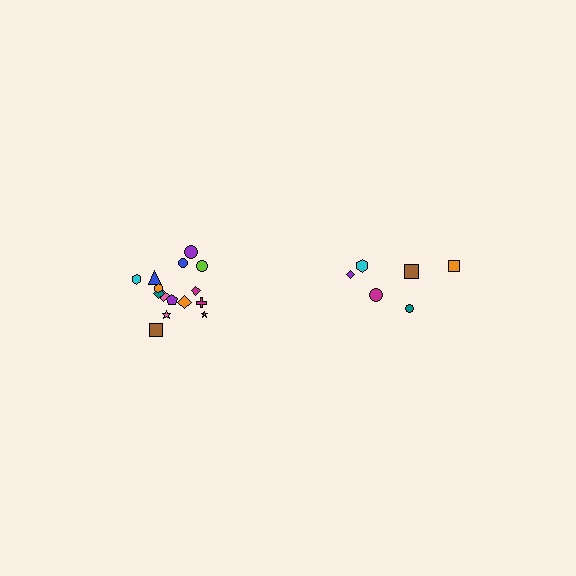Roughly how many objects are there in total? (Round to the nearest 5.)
Roughly 20 objects in total.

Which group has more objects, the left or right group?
The left group.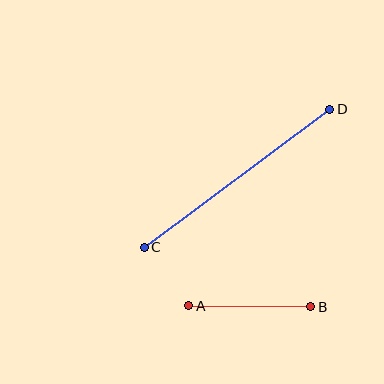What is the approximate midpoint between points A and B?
The midpoint is at approximately (250, 306) pixels.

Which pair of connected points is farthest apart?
Points C and D are farthest apart.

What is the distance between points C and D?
The distance is approximately 231 pixels.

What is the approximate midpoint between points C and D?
The midpoint is at approximately (237, 178) pixels.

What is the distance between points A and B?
The distance is approximately 122 pixels.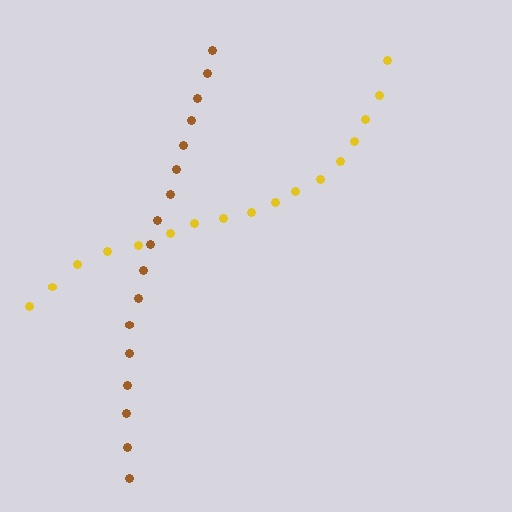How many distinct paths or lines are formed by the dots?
There are 2 distinct paths.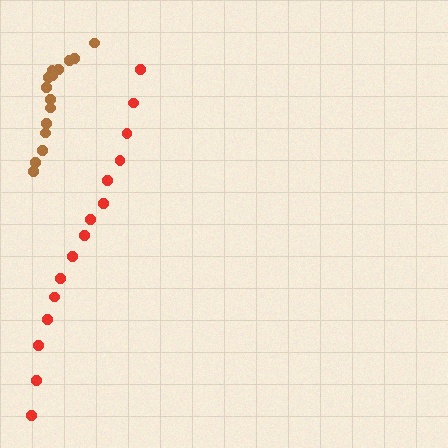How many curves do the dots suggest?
There are 2 distinct paths.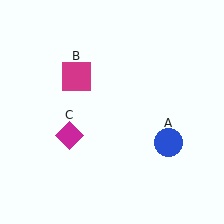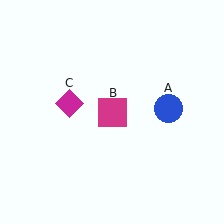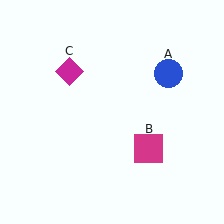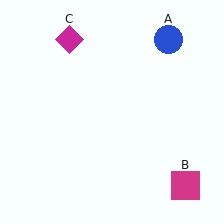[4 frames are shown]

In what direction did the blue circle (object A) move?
The blue circle (object A) moved up.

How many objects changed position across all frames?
3 objects changed position: blue circle (object A), magenta square (object B), magenta diamond (object C).